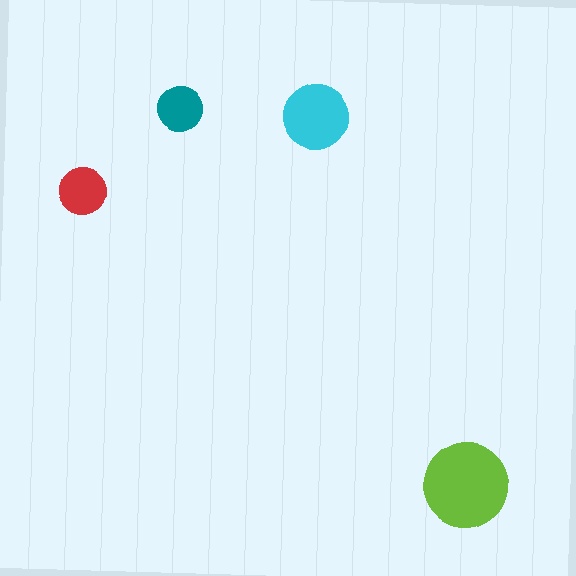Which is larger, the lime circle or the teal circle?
The lime one.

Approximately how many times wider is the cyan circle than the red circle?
About 1.5 times wider.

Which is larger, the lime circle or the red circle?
The lime one.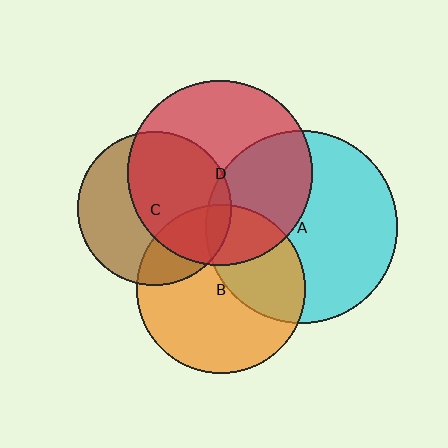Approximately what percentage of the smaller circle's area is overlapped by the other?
Approximately 25%.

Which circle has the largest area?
Circle A (cyan).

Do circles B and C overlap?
Yes.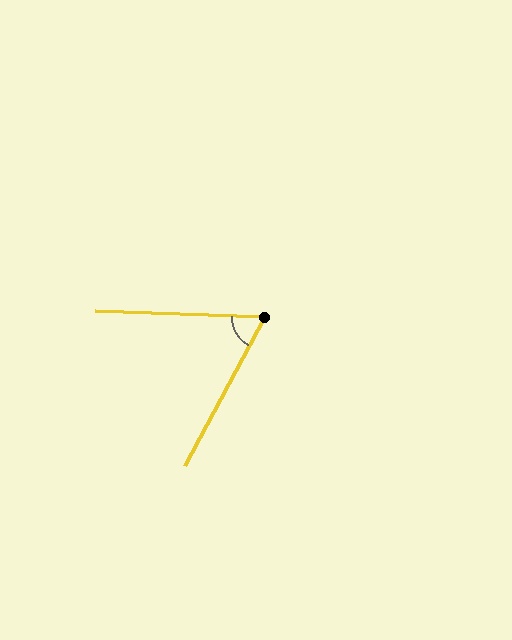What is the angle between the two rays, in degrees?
Approximately 64 degrees.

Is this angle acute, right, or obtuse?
It is acute.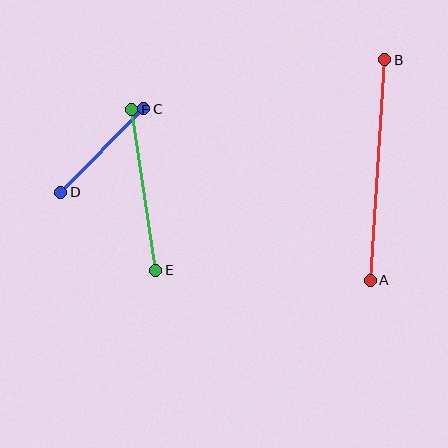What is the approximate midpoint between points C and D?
The midpoint is at approximately (102, 151) pixels.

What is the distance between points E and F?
The distance is approximately 162 pixels.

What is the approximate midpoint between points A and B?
The midpoint is at approximately (377, 170) pixels.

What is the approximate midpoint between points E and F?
The midpoint is at approximately (144, 190) pixels.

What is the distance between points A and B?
The distance is approximately 221 pixels.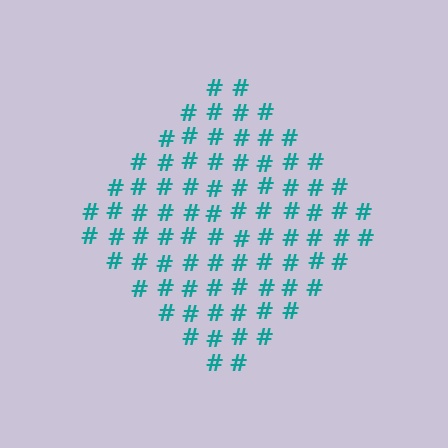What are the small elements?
The small elements are hash symbols.